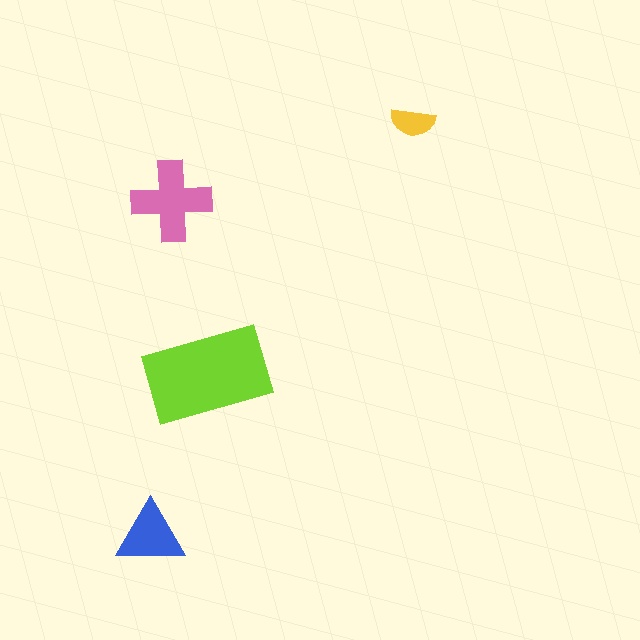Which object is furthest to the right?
The yellow semicircle is rightmost.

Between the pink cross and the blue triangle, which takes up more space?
The pink cross.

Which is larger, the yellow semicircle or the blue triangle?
The blue triangle.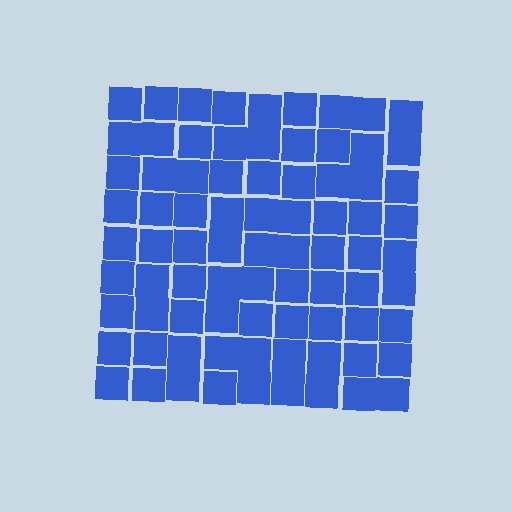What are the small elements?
The small elements are squares.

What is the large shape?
The large shape is a square.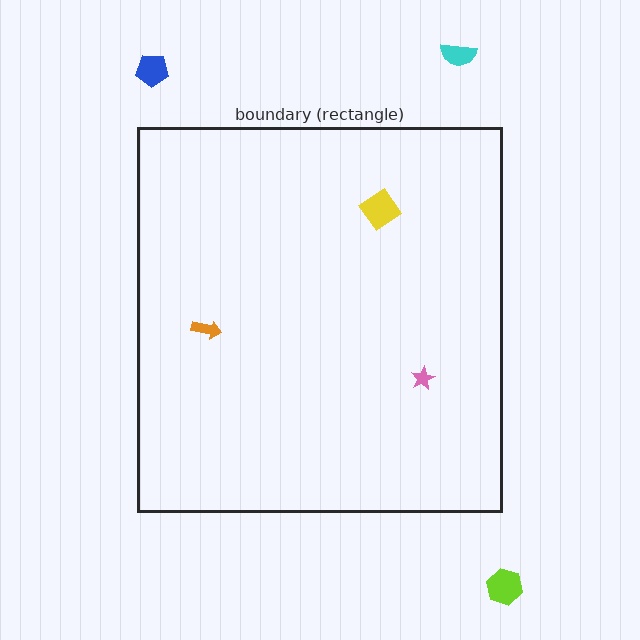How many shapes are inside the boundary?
3 inside, 3 outside.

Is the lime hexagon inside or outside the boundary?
Outside.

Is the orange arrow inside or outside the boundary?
Inside.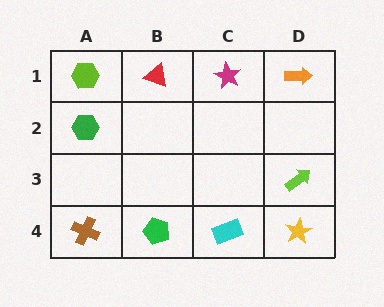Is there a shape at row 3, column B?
No, that cell is empty.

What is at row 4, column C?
A cyan rectangle.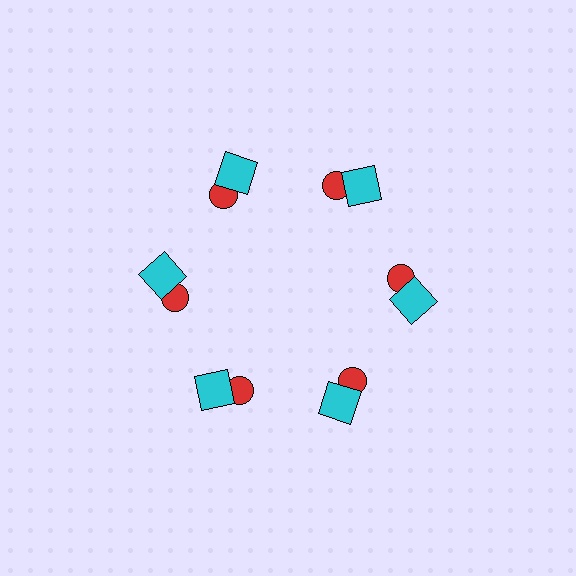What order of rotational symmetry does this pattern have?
This pattern has 6-fold rotational symmetry.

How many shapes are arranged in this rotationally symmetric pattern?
There are 12 shapes, arranged in 6 groups of 2.